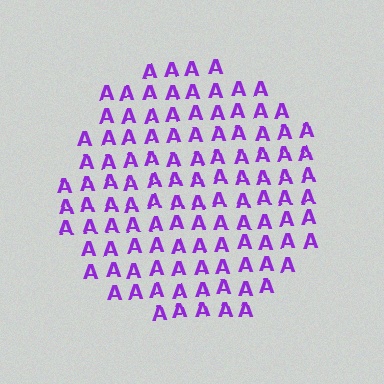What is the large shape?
The large shape is a circle.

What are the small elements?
The small elements are letter A's.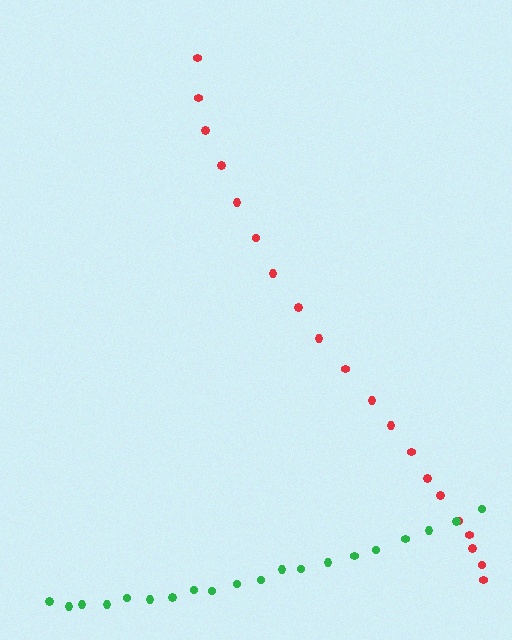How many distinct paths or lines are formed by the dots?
There are 2 distinct paths.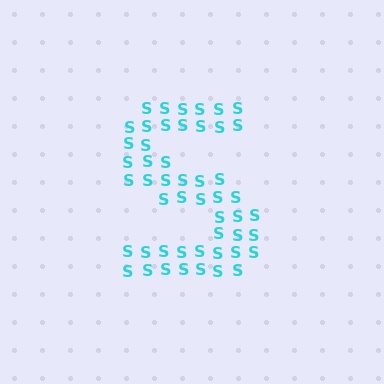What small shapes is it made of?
It is made of small letter S's.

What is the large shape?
The large shape is the letter S.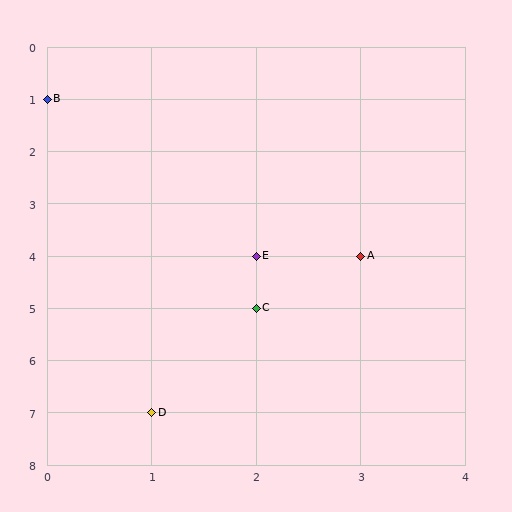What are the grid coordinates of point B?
Point B is at grid coordinates (0, 1).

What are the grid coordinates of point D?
Point D is at grid coordinates (1, 7).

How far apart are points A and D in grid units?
Points A and D are 2 columns and 3 rows apart (about 3.6 grid units diagonally).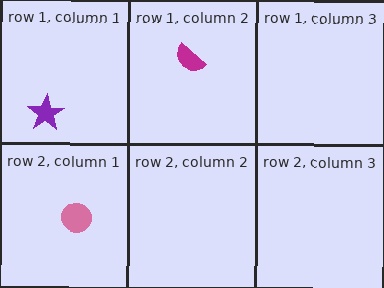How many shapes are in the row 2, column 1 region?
1.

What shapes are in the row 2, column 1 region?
The pink circle.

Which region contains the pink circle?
The row 2, column 1 region.